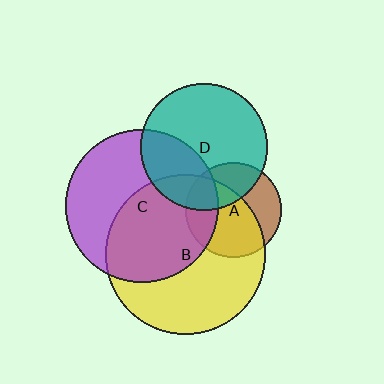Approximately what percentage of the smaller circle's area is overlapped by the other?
Approximately 65%.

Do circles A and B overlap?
Yes.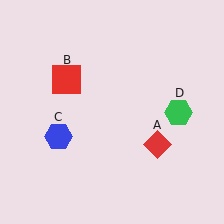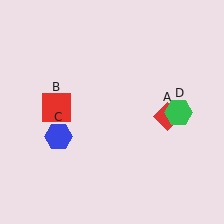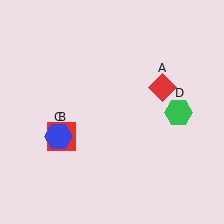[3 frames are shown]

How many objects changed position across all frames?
2 objects changed position: red diamond (object A), red square (object B).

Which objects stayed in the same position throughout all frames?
Blue hexagon (object C) and green hexagon (object D) remained stationary.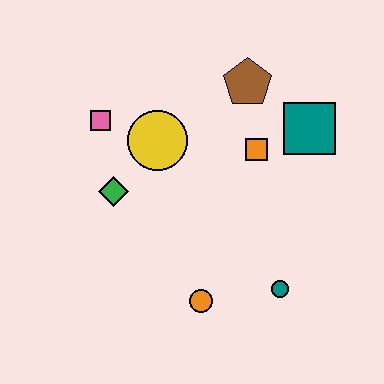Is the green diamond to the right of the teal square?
No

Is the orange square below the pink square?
Yes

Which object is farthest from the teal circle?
The pink square is farthest from the teal circle.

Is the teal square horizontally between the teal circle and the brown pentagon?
No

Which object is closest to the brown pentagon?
The orange square is closest to the brown pentagon.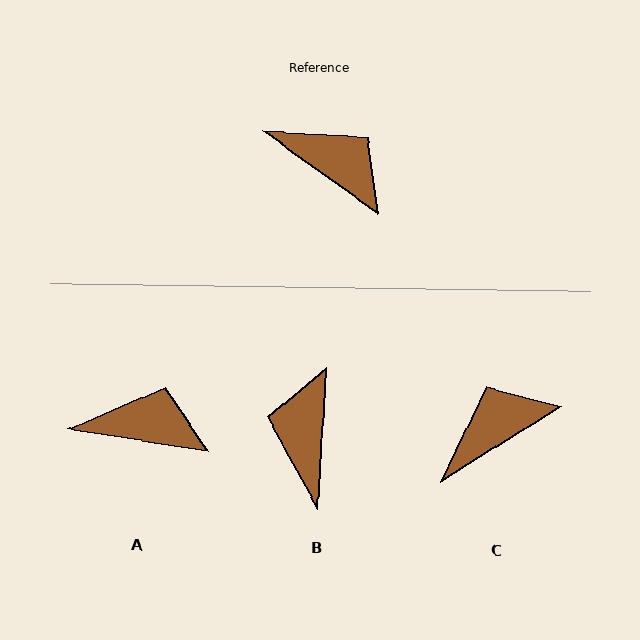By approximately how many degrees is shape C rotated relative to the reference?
Approximately 68 degrees counter-clockwise.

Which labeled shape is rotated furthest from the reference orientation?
B, about 122 degrees away.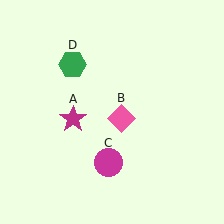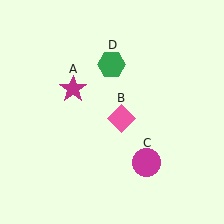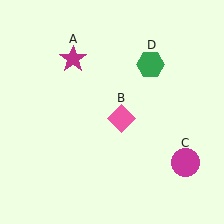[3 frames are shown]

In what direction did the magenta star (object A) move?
The magenta star (object A) moved up.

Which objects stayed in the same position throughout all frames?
Pink diamond (object B) remained stationary.